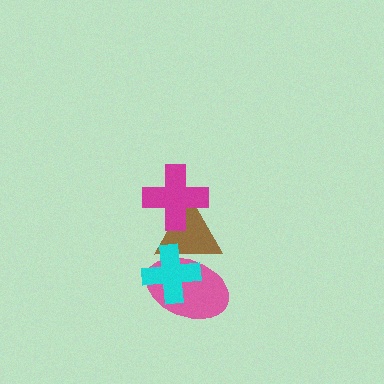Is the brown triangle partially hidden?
Yes, it is partially covered by another shape.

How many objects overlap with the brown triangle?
3 objects overlap with the brown triangle.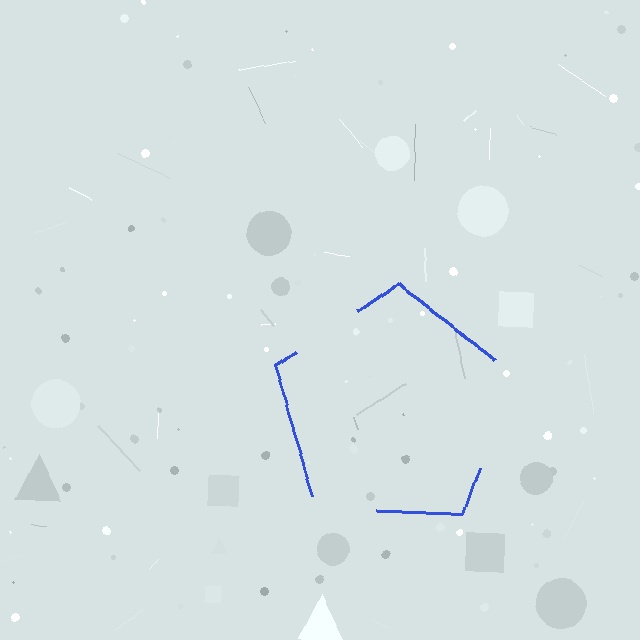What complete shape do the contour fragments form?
The contour fragments form a pentagon.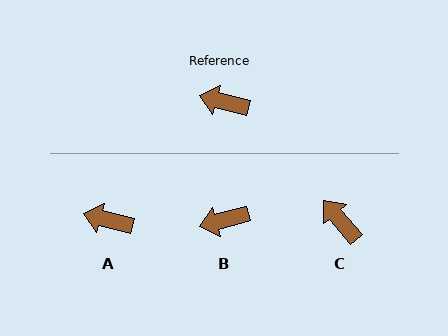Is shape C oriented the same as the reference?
No, it is off by about 35 degrees.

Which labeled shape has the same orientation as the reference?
A.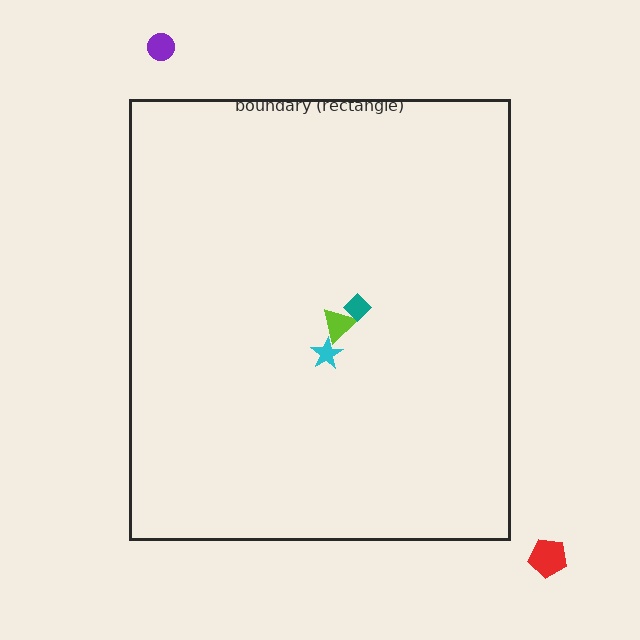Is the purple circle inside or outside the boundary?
Outside.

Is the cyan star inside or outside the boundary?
Inside.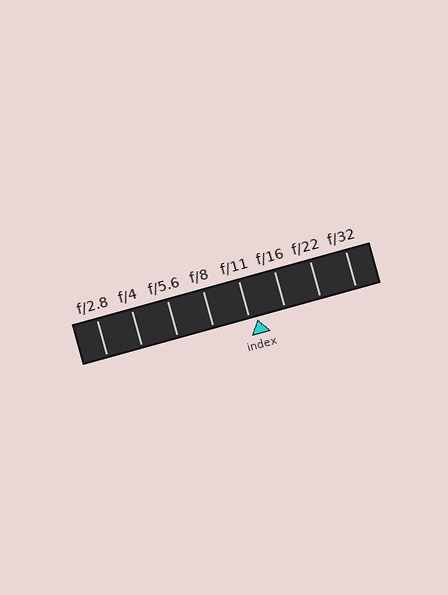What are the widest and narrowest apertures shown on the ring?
The widest aperture shown is f/2.8 and the narrowest is f/32.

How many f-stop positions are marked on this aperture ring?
There are 8 f-stop positions marked.